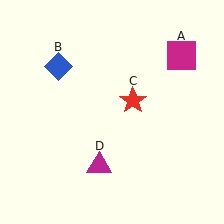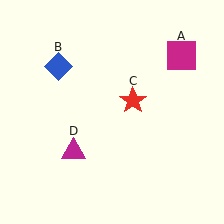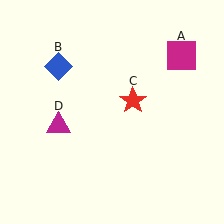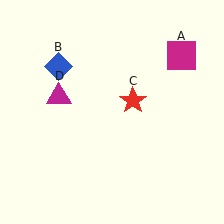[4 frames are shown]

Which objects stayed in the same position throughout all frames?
Magenta square (object A) and blue diamond (object B) and red star (object C) remained stationary.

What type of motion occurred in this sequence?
The magenta triangle (object D) rotated clockwise around the center of the scene.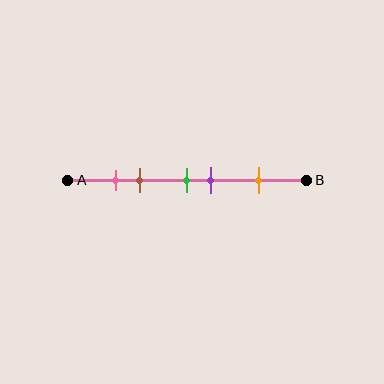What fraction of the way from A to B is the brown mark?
The brown mark is approximately 30% (0.3) of the way from A to B.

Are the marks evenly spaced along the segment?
No, the marks are not evenly spaced.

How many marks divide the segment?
There are 5 marks dividing the segment.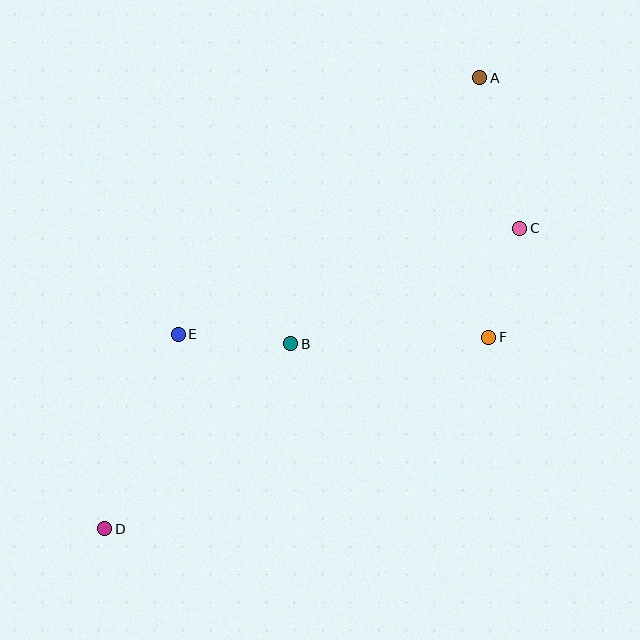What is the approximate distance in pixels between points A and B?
The distance between A and B is approximately 326 pixels.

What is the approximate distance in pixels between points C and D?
The distance between C and D is approximately 512 pixels.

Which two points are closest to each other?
Points B and E are closest to each other.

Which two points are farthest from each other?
Points A and D are farthest from each other.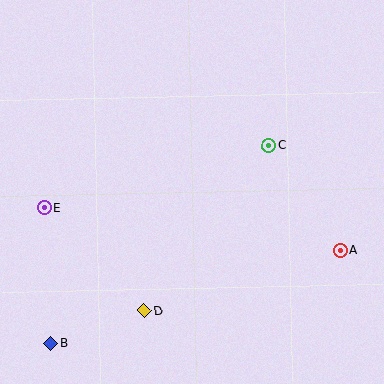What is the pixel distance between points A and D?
The distance between A and D is 205 pixels.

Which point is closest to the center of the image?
Point C at (269, 146) is closest to the center.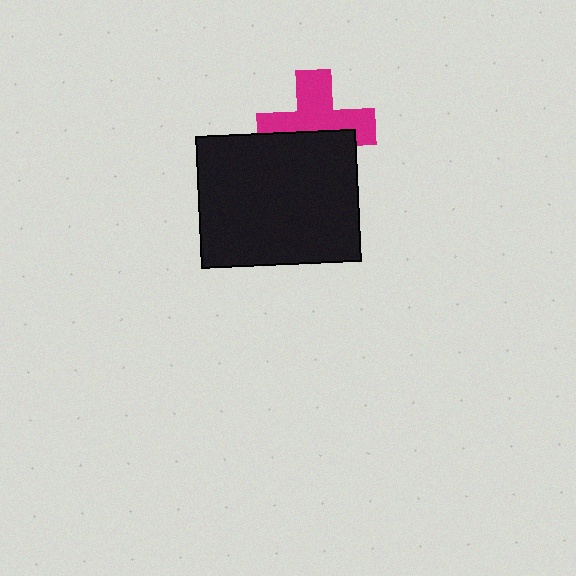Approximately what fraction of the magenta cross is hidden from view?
Roughly 44% of the magenta cross is hidden behind the black rectangle.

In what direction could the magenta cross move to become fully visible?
The magenta cross could move up. That would shift it out from behind the black rectangle entirely.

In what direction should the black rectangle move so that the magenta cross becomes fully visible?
The black rectangle should move down. That is the shortest direction to clear the overlap and leave the magenta cross fully visible.